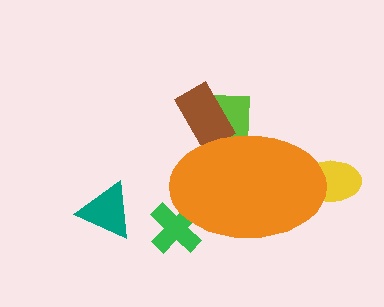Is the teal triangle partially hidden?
No, the teal triangle is fully visible.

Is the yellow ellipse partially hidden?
Yes, the yellow ellipse is partially hidden behind the orange ellipse.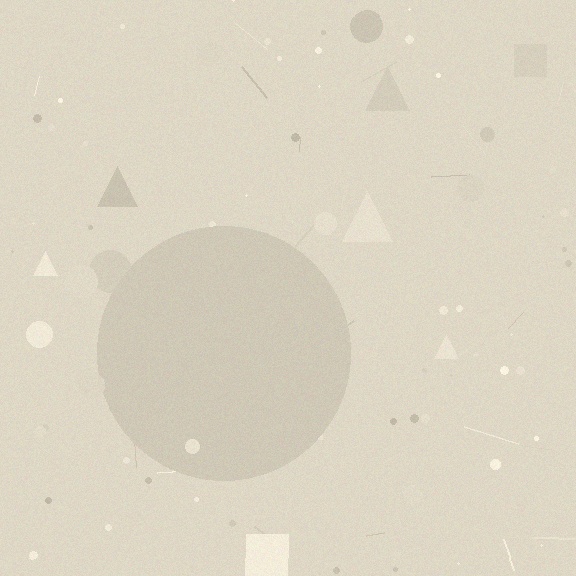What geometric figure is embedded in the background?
A circle is embedded in the background.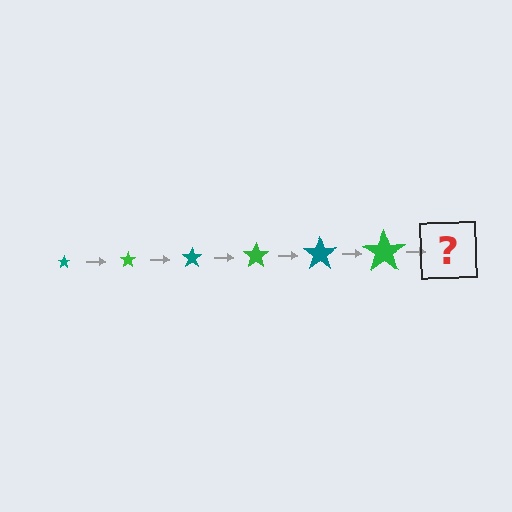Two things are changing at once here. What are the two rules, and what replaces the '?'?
The two rules are that the star grows larger each step and the color cycles through teal and green. The '?' should be a teal star, larger than the previous one.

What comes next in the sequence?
The next element should be a teal star, larger than the previous one.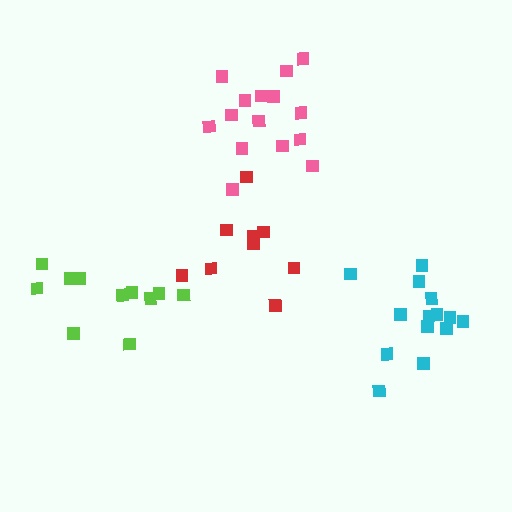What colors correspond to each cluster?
The clusters are colored: cyan, lime, pink, red.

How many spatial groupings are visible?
There are 4 spatial groupings.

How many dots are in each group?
Group 1: 14 dots, Group 2: 11 dots, Group 3: 15 dots, Group 4: 9 dots (49 total).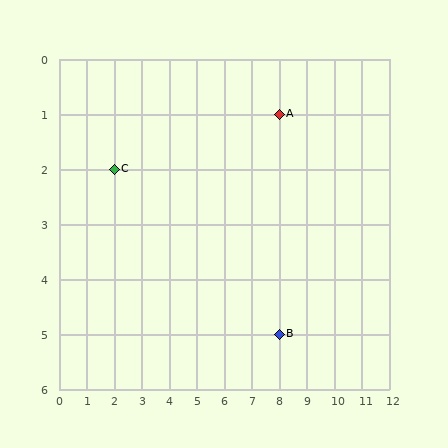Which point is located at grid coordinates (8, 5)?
Point B is at (8, 5).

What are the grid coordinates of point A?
Point A is at grid coordinates (8, 1).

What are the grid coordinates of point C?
Point C is at grid coordinates (2, 2).